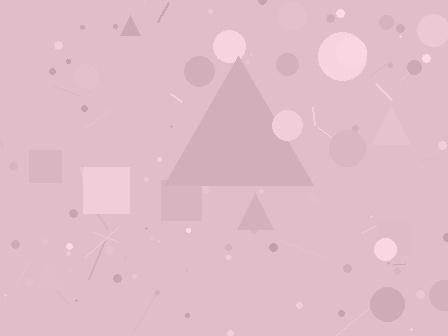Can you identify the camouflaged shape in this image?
The camouflaged shape is a triangle.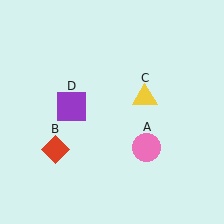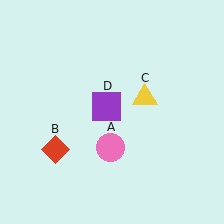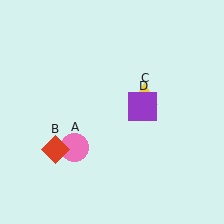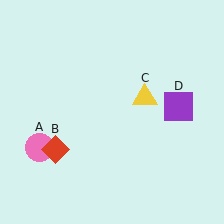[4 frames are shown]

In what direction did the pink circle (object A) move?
The pink circle (object A) moved left.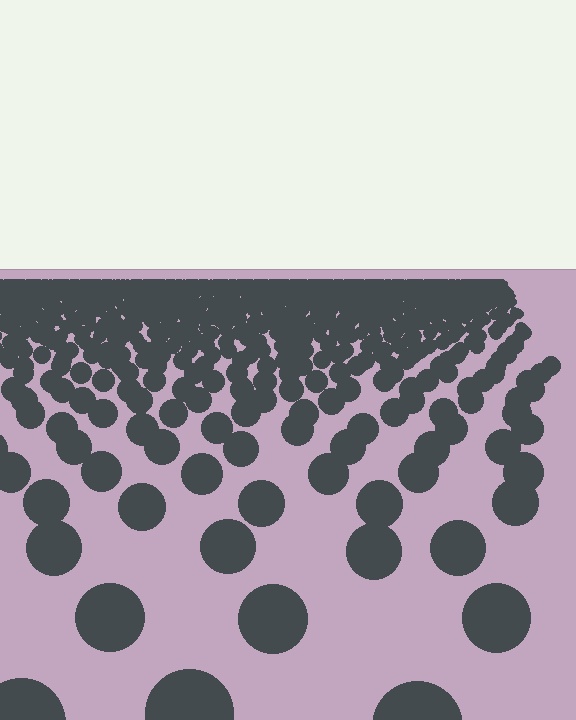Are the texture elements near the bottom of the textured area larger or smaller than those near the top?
Larger. Near the bottom, elements are closer to the viewer and appear at a bigger on-screen size.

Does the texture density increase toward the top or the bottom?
Density increases toward the top.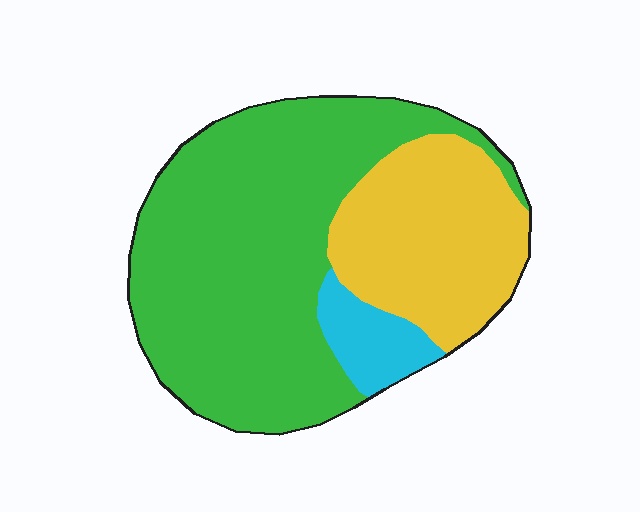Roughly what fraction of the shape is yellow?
Yellow covers around 30% of the shape.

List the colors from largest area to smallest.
From largest to smallest: green, yellow, cyan.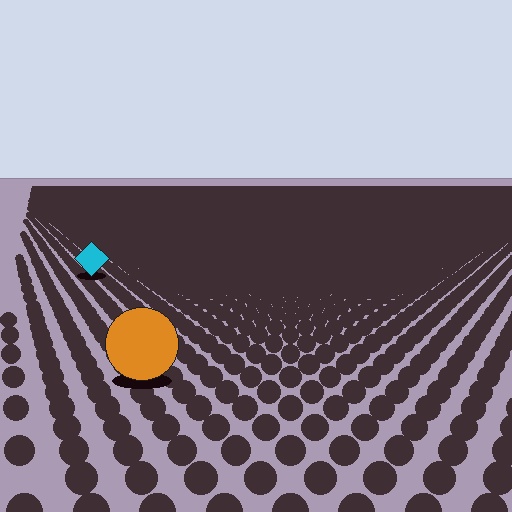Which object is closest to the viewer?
The orange circle is closest. The texture marks near it are larger and more spread out.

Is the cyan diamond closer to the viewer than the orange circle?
No. The orange circle is closer — you can tell from the texture gradient: the ground texture is coarser near it.